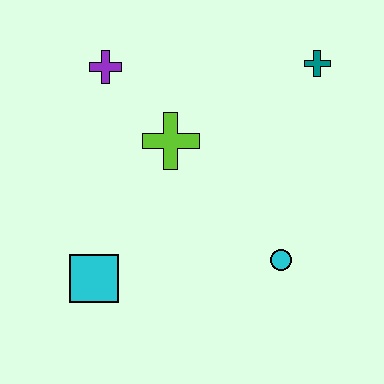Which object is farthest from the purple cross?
The cyan circle is farthest from the purple cross.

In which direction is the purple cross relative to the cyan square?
The purple cross is above the cyan square.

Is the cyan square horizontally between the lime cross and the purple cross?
No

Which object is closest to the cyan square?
The lime cross is closest to the cyan square.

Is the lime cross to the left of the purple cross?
No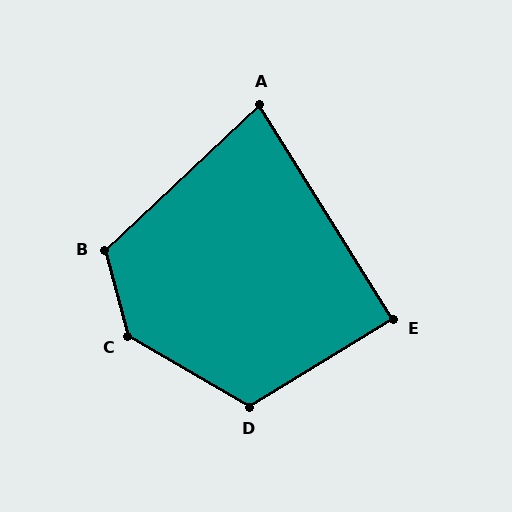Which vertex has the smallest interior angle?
A, at approximately 79 degrees.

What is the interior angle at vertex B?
Approximately 118 degrees (obtuse).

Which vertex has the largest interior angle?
C, at approximately 135 degrees.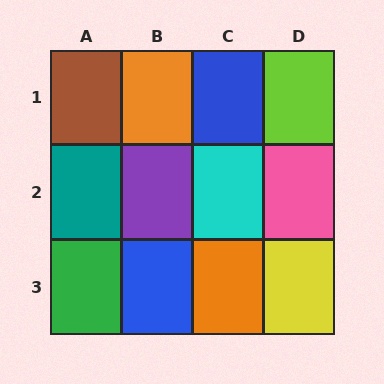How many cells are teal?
1 cell is teal.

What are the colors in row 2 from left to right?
Teal, purple, cyan, pink.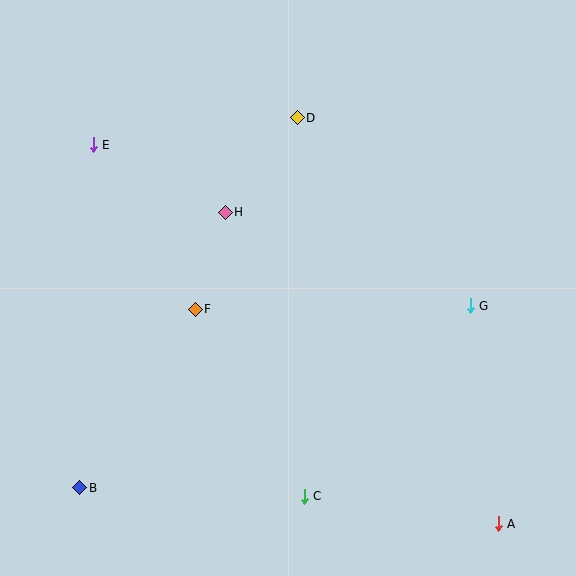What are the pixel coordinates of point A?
Point A is at (498, 524).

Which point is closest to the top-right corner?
Point D is closest to the top-right corner.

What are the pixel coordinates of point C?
Point C is at (304, 496).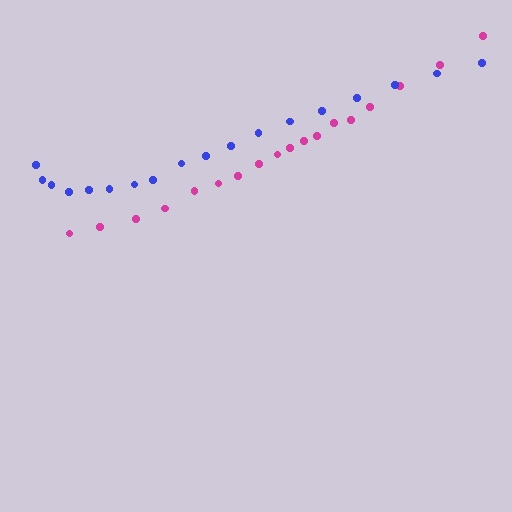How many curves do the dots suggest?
There are 2 distinct paths.